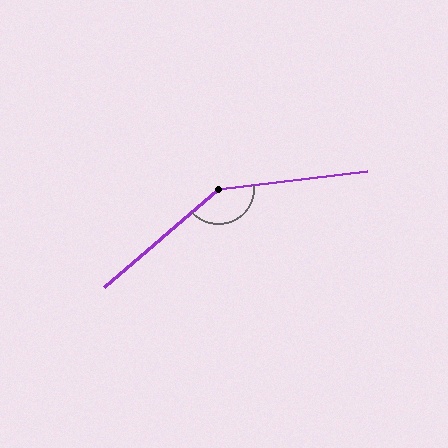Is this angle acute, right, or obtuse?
It is obtuse.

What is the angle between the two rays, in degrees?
Approximately 146 degrees.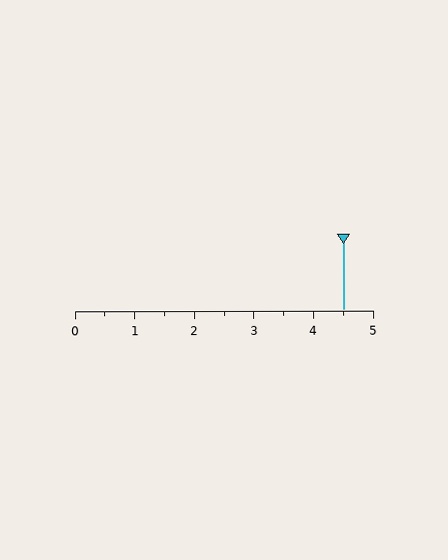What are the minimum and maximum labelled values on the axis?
The axis runs from 0 to 5.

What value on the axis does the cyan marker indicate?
The marker indicates approximately 4.5.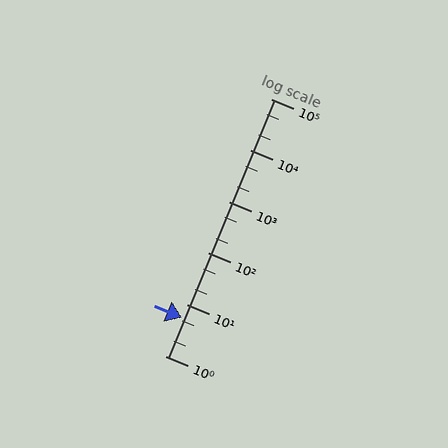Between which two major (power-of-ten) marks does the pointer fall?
The pointer is between 1 and 10.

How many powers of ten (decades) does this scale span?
The scale spans 5 decades, from 1 to 100000.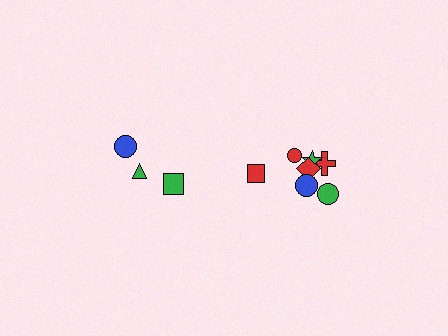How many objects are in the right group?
There are 7 objects.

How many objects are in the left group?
There are 3 objects.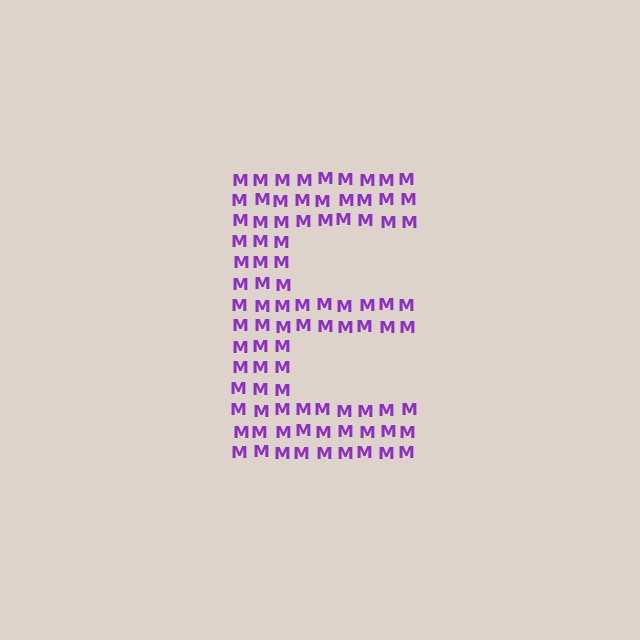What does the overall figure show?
The overall figure shows the letter E.